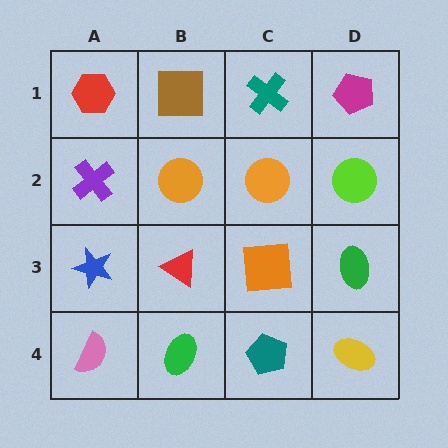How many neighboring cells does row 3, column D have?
3.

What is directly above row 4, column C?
An orange square.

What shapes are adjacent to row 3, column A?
A purple cross (row 2, column A), a pink semicircle (row 4, column A), a red triangle (row 3, column B).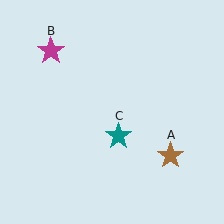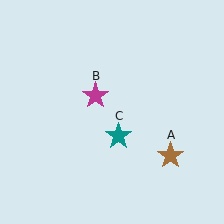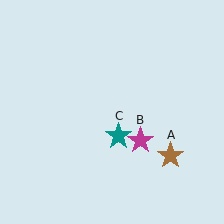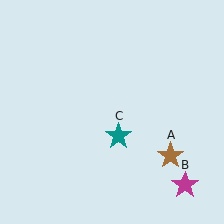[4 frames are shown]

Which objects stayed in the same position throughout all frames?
Brown star (object A) and teal star (object C) remained stationary.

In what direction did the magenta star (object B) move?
The magenta star (object B) moved down and to the right.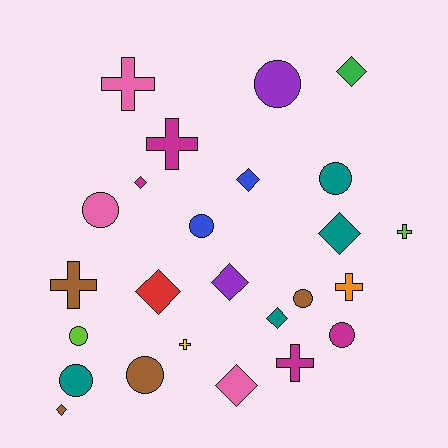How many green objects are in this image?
There is 1 green object.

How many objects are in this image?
There are 25 objects.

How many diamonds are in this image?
There are 9 diamonds.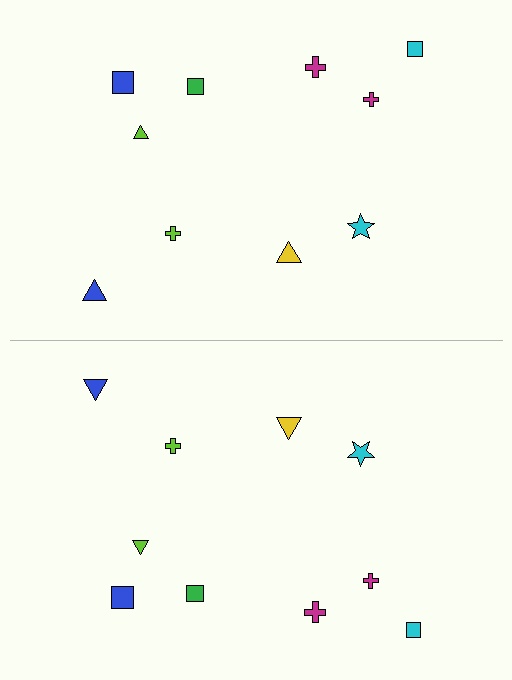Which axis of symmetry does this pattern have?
The pattern has a horizontal axis of symmetry running through the center of the image.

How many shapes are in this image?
There are 20 shapes in this image.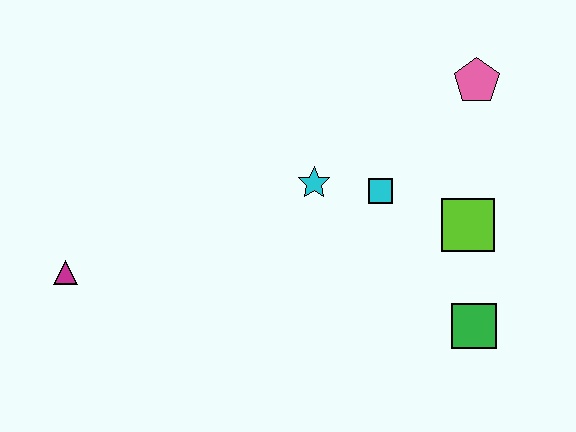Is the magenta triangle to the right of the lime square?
No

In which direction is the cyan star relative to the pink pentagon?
The cyan star is to the left of the pink pentagon.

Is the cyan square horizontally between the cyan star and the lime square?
Yes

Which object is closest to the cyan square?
The cyan star is closest to the cyan square.